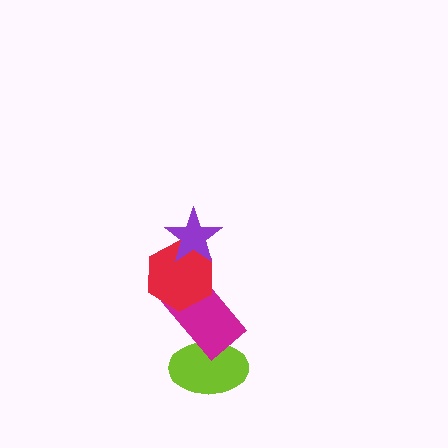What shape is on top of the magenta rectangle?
The red hexagon is on top of the magenta rectangle.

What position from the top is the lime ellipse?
The lime ellipse is 4th from the top.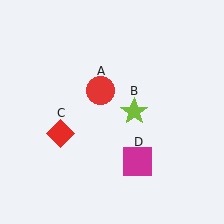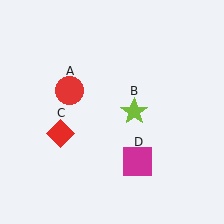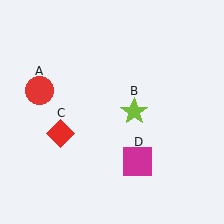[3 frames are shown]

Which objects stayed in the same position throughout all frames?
Lime star (object B) and red diamond (object C) and magenta square (object D) remained stationary.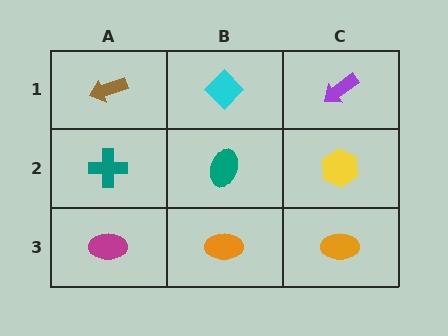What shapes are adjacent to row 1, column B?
A teal ellipse (row 2, column B), a brown arrow (row 1, column A), a purple arrow (row 1, column C).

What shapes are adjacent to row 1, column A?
A teal cross (row 2, column A), a cyan diamond (row 1, column B).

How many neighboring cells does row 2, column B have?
4.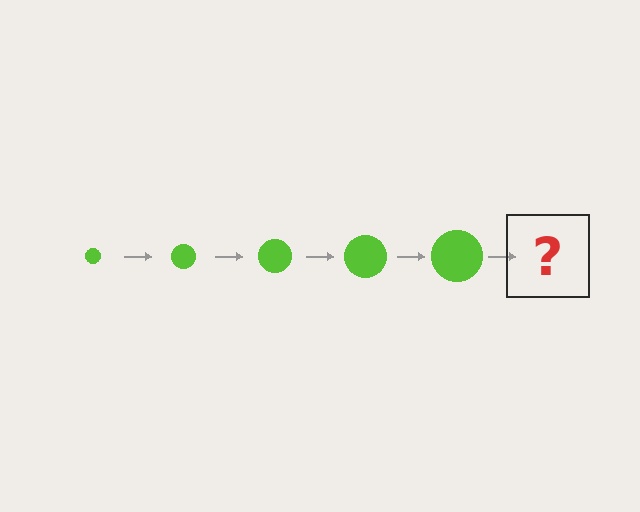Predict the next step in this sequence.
The next step is a lime circle, larger than the previous one.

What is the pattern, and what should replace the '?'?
The pattern is that the circle gets progressively larger each step. The '?' should be a lime circle, larger than the previous one.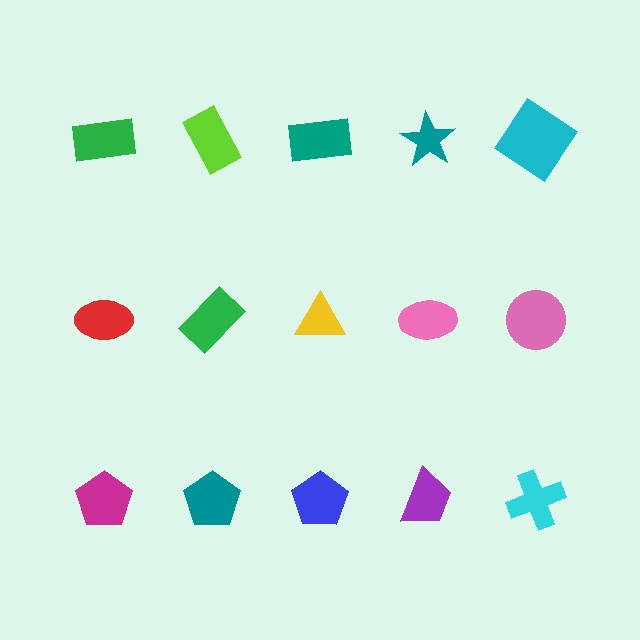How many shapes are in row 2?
5 shapes.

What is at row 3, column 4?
A purple trapezoid.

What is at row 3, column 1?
A magenta pentagon.